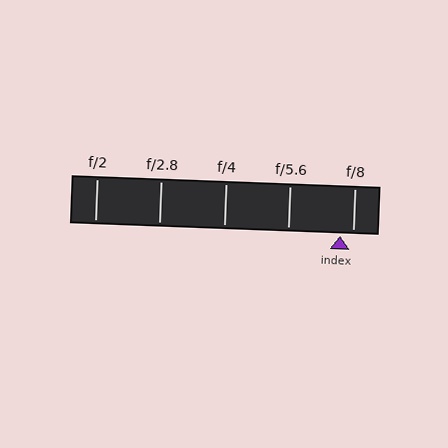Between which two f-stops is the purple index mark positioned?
The index mark is between f/5.6 and f/8.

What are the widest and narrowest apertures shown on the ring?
The widest aperture shown is f/2 and the narrowest is f/8.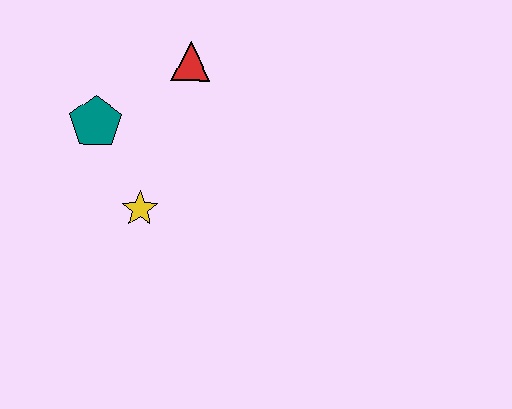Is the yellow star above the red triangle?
No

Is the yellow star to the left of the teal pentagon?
No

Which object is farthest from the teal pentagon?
The red triangle is farthest from the teal pentagon.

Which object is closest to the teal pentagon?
The yellow star is closest to the teal pentagon.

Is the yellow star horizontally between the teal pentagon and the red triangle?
Yes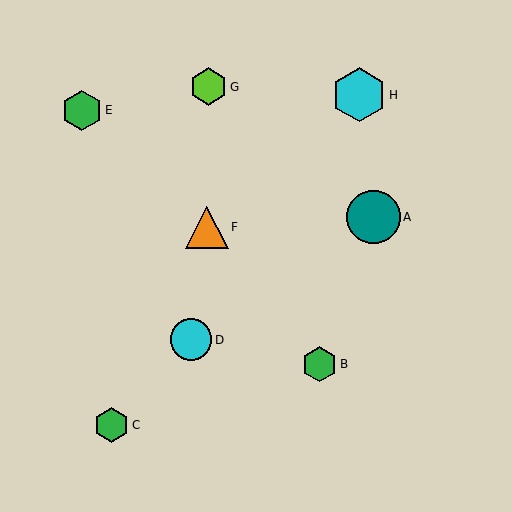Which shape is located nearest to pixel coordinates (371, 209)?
The teal circle (labeled A) at (373, 217) is nearest to that location.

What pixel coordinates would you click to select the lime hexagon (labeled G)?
Click at (209, 87) to select the lime hexagon G.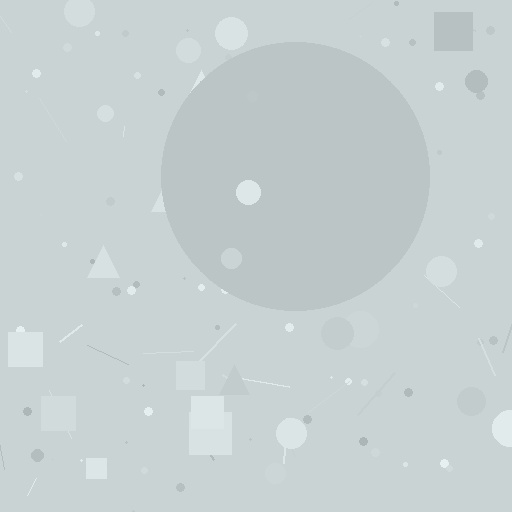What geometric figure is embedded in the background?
A circle is embedded in the background.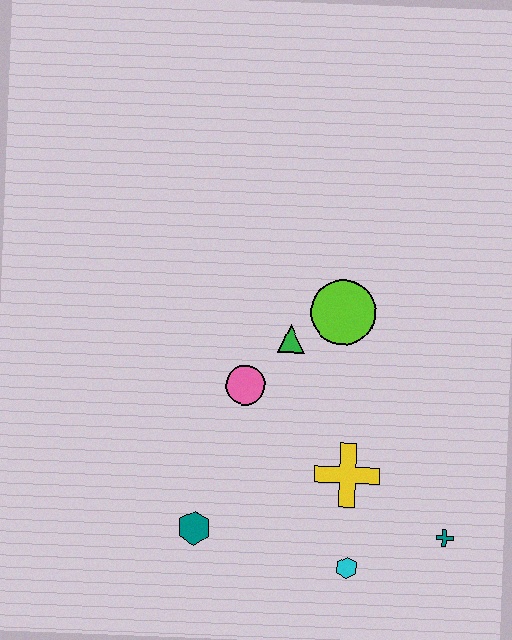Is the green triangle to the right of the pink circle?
Yes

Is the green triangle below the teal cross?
No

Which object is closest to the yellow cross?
The cyan hexagon is closest to the yellow cross.